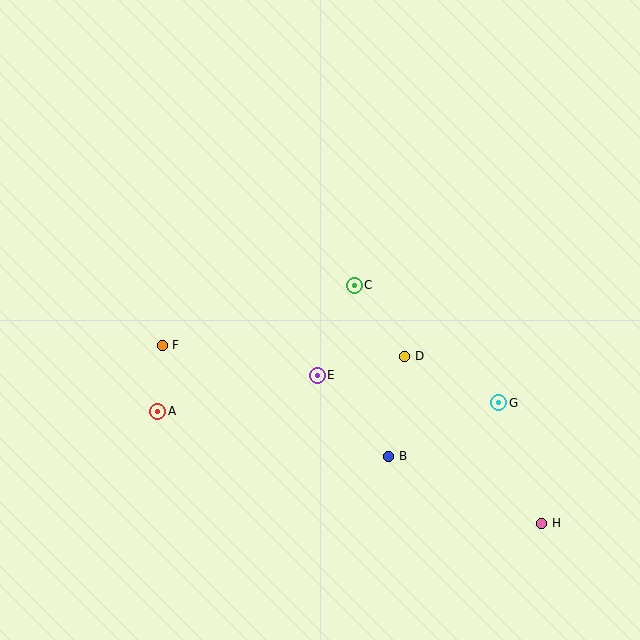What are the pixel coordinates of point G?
Point G is at (499, 403).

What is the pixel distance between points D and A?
The distance between D and A is 253 pixels.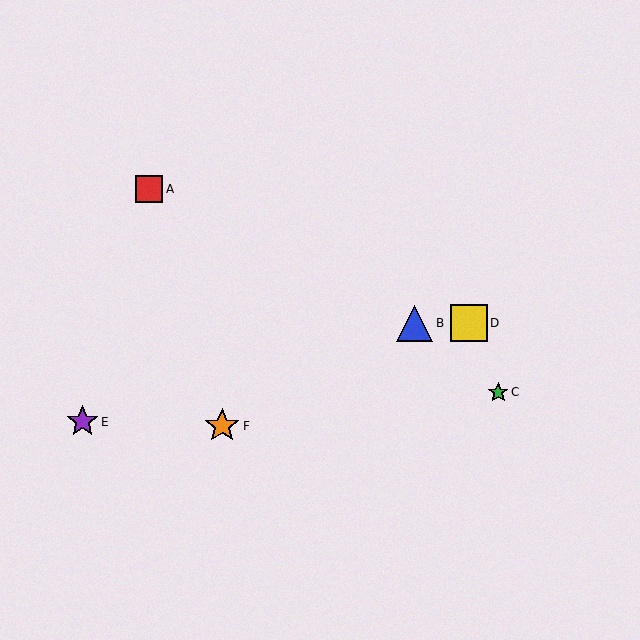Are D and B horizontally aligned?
Yes, both are at y≈323.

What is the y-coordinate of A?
Object A is at y≈189.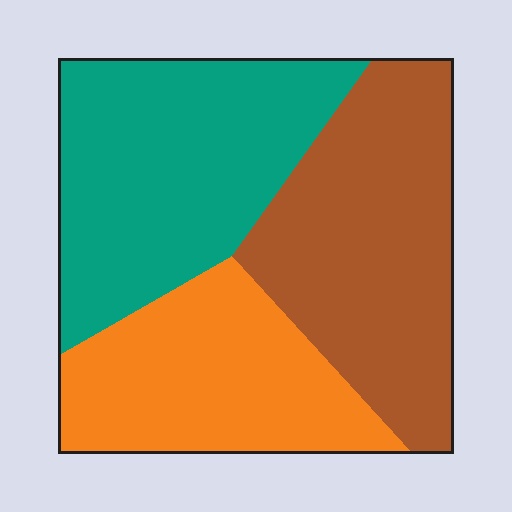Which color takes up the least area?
Orange, at roughly 30%.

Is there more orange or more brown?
Brown.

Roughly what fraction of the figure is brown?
Brown takes up about three eighths (3/8) of the figure.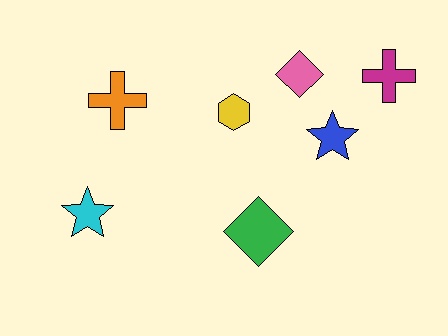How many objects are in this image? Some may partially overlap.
There are 7 objects.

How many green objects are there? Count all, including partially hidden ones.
There is 1 green object.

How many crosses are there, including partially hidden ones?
There are 2 crosses.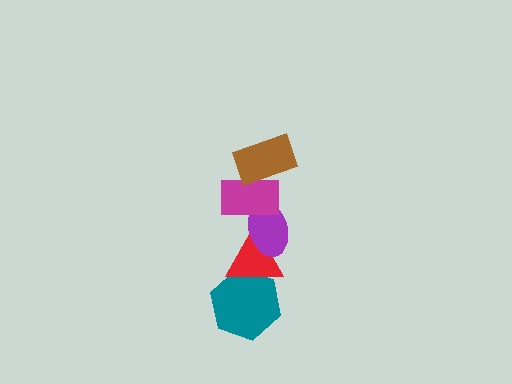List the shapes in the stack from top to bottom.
From top to bottom: the brown rectangle, the magenta rectangle, the purple ellipse, the red triangle, the teal hexagon.